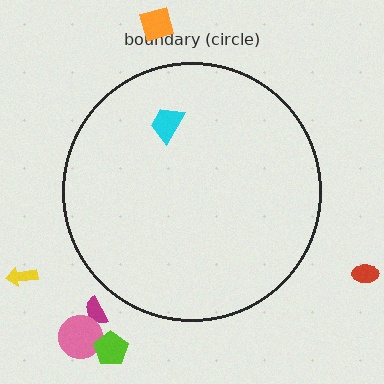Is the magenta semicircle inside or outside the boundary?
Outside.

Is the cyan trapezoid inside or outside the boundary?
Inside.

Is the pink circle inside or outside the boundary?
Outside.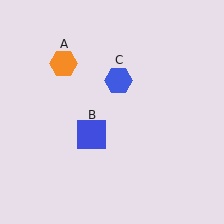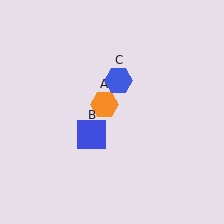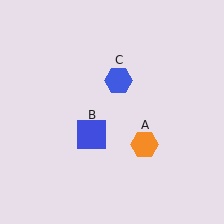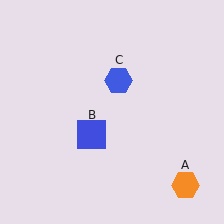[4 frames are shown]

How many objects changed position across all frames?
1 object changed position: orange hexagon (object A).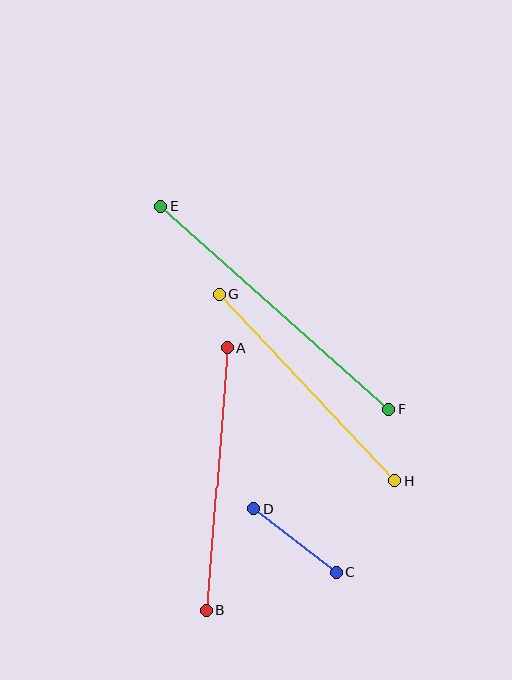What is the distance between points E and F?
The distance is approximately 305 pixels.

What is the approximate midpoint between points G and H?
The midpoint is at approximately (307, 387) pixels.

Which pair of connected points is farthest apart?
Points E and F are farthest apart.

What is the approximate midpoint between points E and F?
The midpoint is at approximately (275, 308) pixels.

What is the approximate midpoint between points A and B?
The midpoint is at approximately (217, 479) pixels.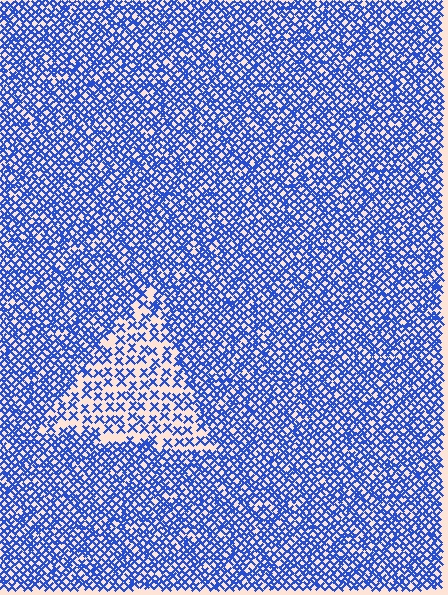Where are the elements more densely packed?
The elements are more densely packed outside the triangle boundary.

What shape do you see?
I see a triangle.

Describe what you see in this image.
The image contains small blue elements arranged at two different densities. A triangle-shaped region is visible where the elements are less densely packed than the surrounding area.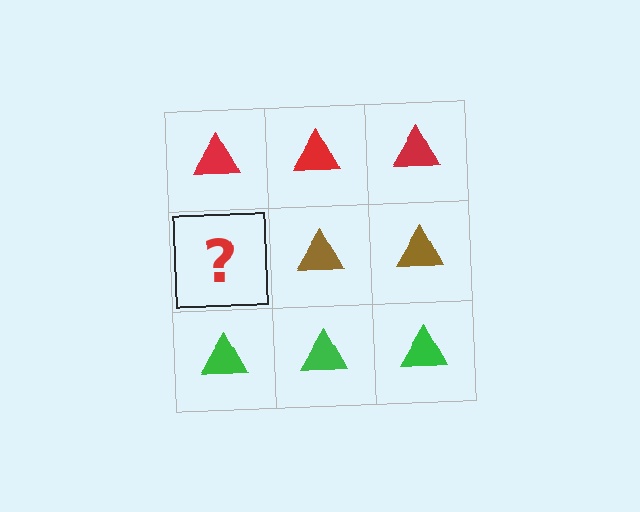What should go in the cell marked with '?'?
The missing cell should contain a brown triangle.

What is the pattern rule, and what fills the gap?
The rule is that each row has a consistent color. The gap should be filled with a brown triangle.